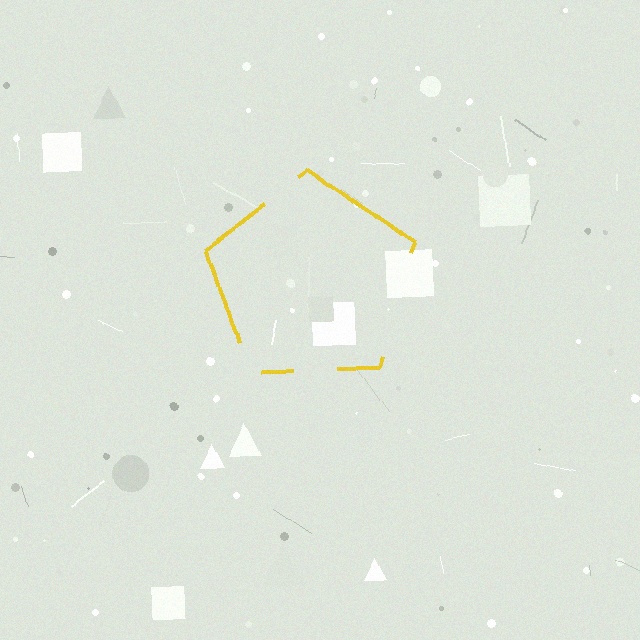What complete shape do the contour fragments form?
The contour fragments form a pentagon.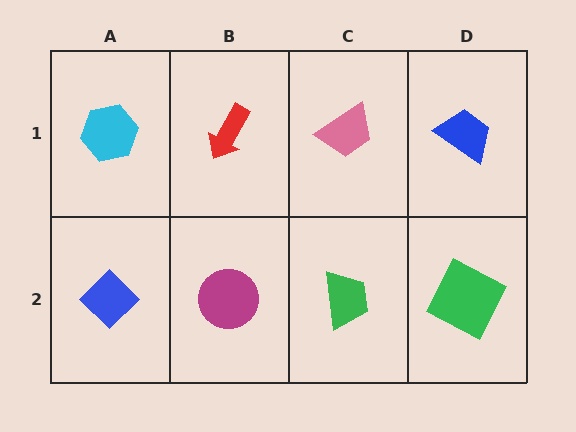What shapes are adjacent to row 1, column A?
A blue diamond (row 2, column A), a red arrow (row 1, column B).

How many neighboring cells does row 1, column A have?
2.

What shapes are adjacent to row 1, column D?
A green square (row 2, column D), a pink trapezoid (row 1, column C).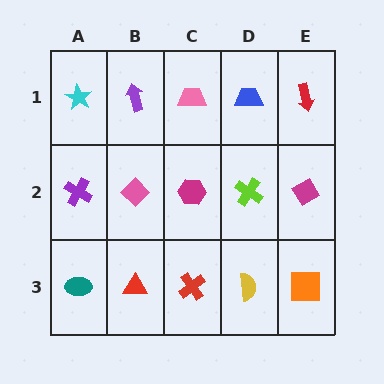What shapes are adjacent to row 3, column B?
A pink diamond (row 2, column B), a teal ellipse (row 3, column A), a red cross (row 3, column C).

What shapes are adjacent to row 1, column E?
A magenta diamond (row 2, column E), a blue trapezoid (row 1, column D).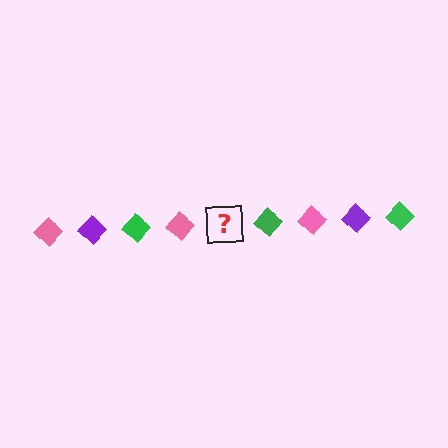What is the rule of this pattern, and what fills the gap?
The rule is that the pattern cycles through pink, purple, green diamonds. The gap should be filled with a purple diamond.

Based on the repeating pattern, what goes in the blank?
The blank should be a purple diamond.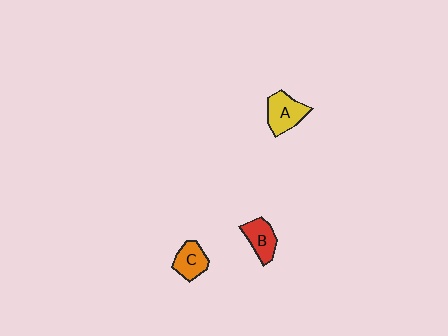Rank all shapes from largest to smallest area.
From largest to smallest: A (yellow), B (red), C (orange).